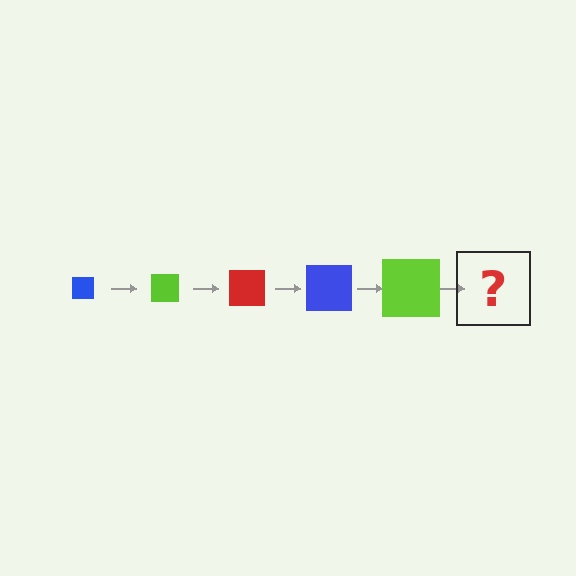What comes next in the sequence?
The next element should be a red square, larger than the previous one.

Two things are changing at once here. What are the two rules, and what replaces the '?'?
The two rules are that the square grows larger each step and the color cycles through blue, lime, and red. The '?' should be a red square, larger than the previous one.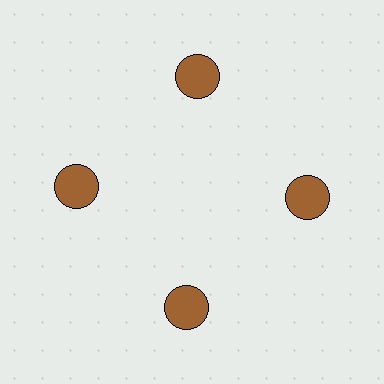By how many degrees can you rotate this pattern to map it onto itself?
The pattern maps onto itself every 90 degrees of rotation.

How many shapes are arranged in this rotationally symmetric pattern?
There are 4 shapes, arranged in 4 groups of 1.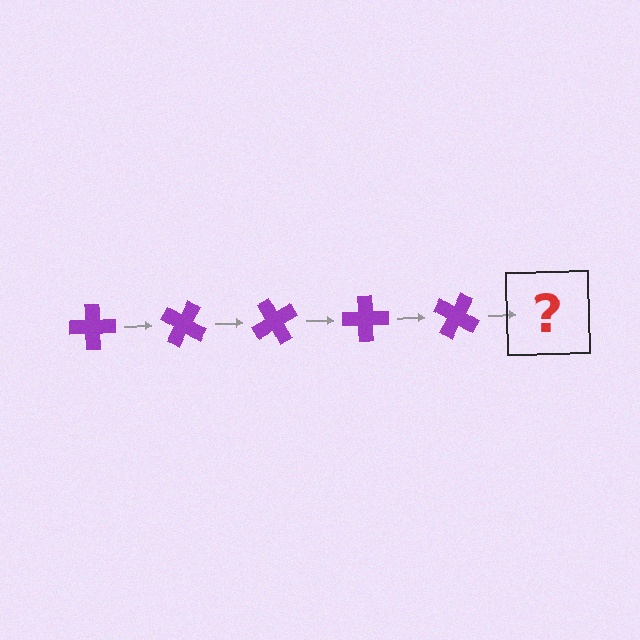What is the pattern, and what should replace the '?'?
The pattern is that the cross rotates 30 degrees each step. The '?' should be a purple cross rotated 150 degrees.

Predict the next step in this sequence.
The next step is a purple cross rotated 150 degrees.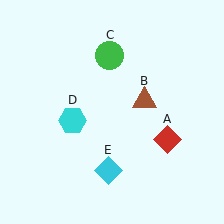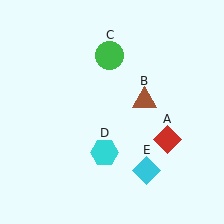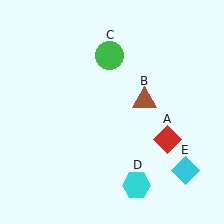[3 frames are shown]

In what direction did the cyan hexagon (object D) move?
The cyan hexagon (object D) moved down and to the right.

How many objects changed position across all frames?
2 objects changed position: cyan hexagon (object D), cyan diamond (object E).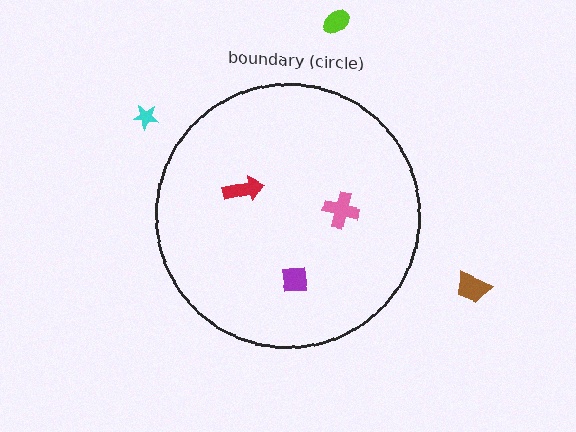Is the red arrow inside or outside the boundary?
Inside.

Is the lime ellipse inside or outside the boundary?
Outside.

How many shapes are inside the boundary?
3 inside, 3 outside.